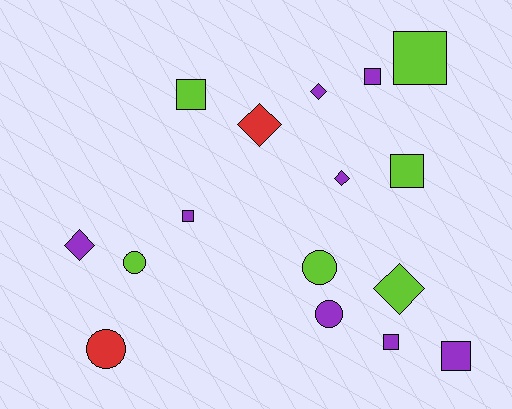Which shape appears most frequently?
Square, with 7 objects.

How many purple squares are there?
There are 4 purple squares.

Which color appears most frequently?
Purple, with 8 objects.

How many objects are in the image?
There are 16 objects.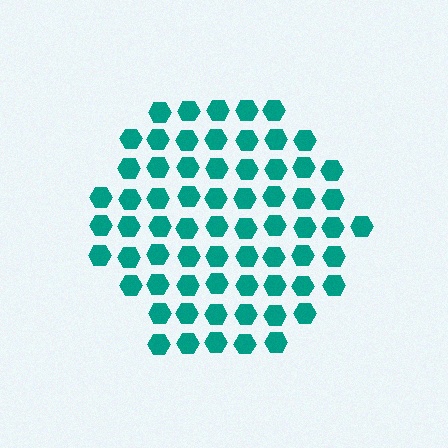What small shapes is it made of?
It is made of small hexagons.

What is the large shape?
The large shape is a hexagon.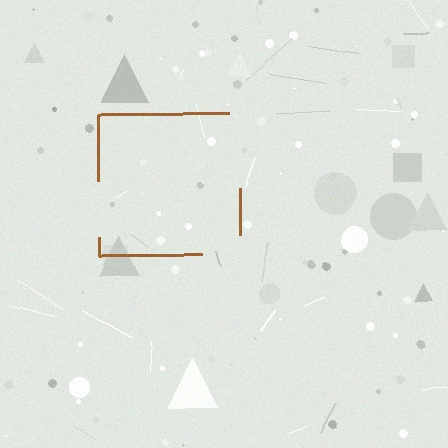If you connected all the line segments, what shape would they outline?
They would outline a square.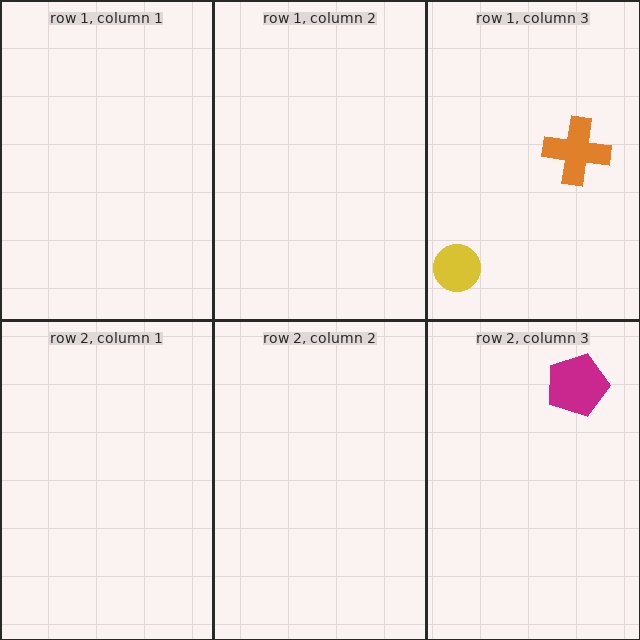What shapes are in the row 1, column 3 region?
The orange cross, the yellow circle.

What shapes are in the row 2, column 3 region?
The magenta pentagon.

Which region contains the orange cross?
The row 1, column 3 region.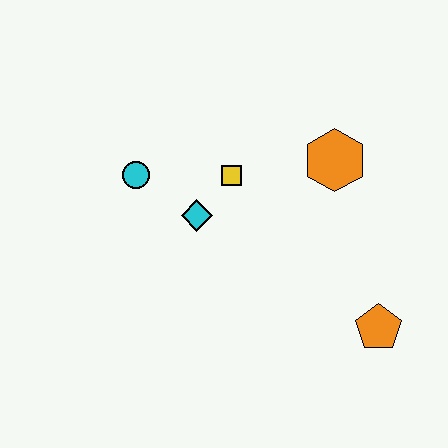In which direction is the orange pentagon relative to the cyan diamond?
The orange pentagon is to the right of the cyan diamond.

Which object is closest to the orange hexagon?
The yellow square is closest to the orange hexagon.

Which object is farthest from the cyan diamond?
The orange pentagon is farthest from the cyan diamond.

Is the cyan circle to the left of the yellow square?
Yes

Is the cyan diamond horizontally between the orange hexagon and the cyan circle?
Yes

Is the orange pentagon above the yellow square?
No